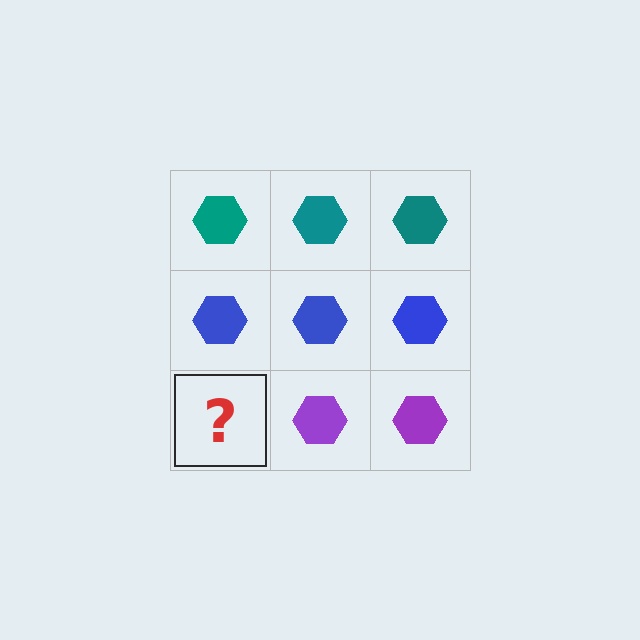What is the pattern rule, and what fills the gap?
The rule is that each row has a consistent color. The gap should be filled with a purple hexagon.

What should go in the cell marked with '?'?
The missing cell should contain a purple hexagon.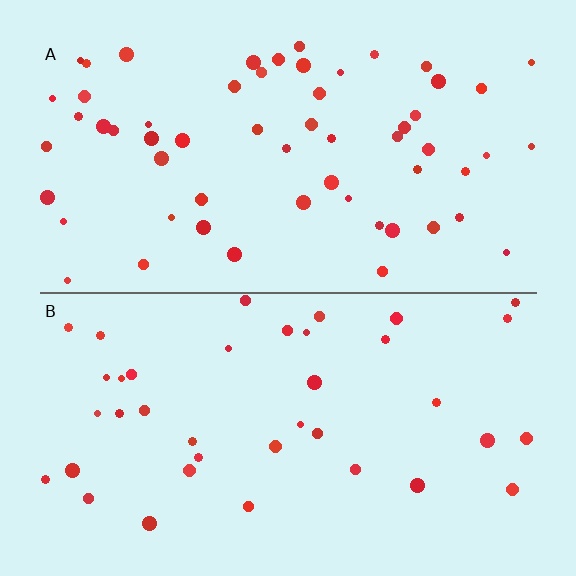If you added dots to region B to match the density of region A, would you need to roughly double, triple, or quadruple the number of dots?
Approximately double.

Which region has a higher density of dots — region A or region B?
A (the top).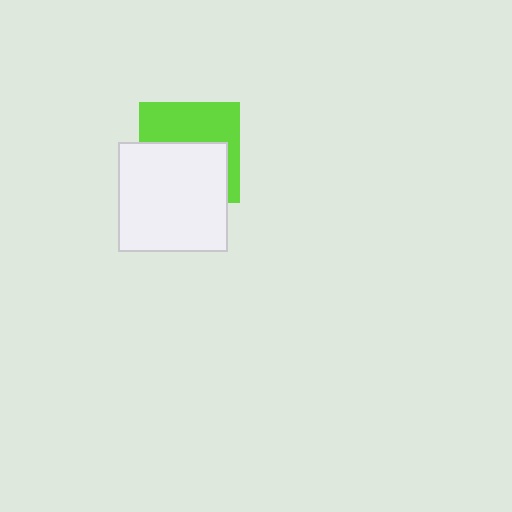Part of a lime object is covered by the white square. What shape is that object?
It is a square.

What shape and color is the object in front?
The object in front is a white square.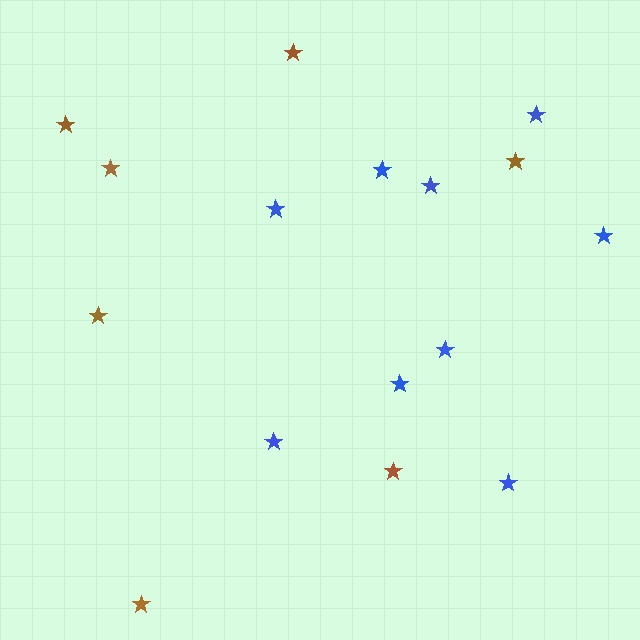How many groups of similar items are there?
There are 2 groups: one group of brown stars (7) and one group of blue stars (9).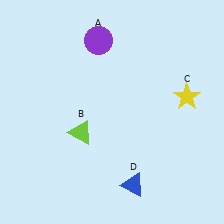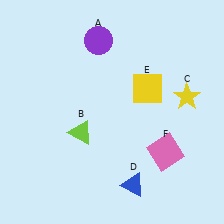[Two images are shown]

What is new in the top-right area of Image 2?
A yellow square (E) was added in the top-right area of Image 2.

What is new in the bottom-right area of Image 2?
A pink square (F) was added in the bottom-right area of Image 2.